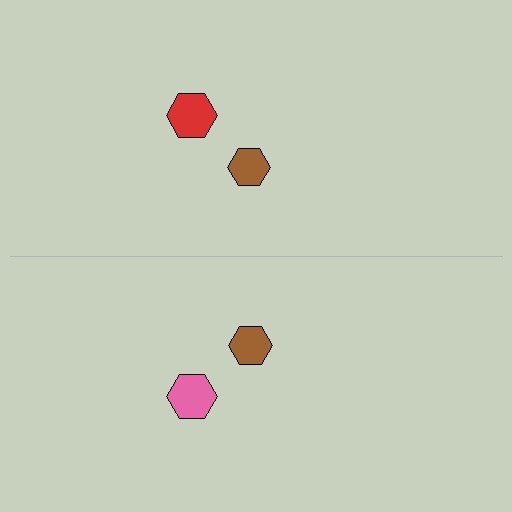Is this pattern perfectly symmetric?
No, the pattern is not perfectly symmetric. The pink hexagon on the bottom side breaks the symmetry — its mirror counterpart is red.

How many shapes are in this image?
There are 4 shapes in this image.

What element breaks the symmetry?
The pink hexagon on the bottom side breaks the symmetry — its mirror counterpart is red.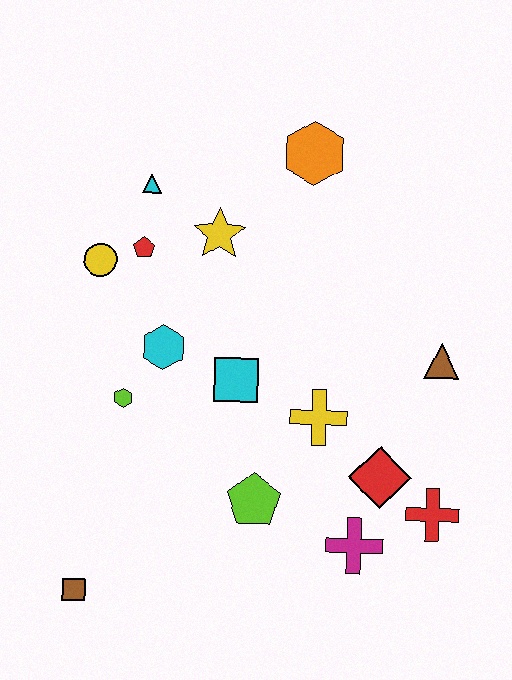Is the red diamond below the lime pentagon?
No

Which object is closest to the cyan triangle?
The red pentagon is closest to the cyan triangle.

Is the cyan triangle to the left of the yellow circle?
No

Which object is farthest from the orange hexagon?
The brown square is farthest from the orange hexagon.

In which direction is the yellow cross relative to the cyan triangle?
The yellow cross is below the cyan triangle.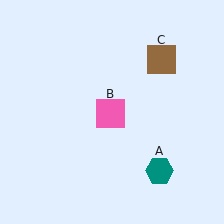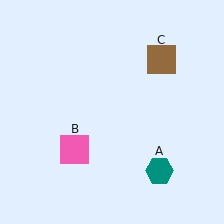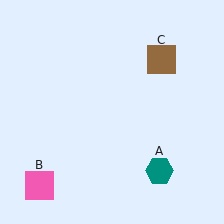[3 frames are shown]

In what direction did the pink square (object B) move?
The pink square (object B) moved down and to the left.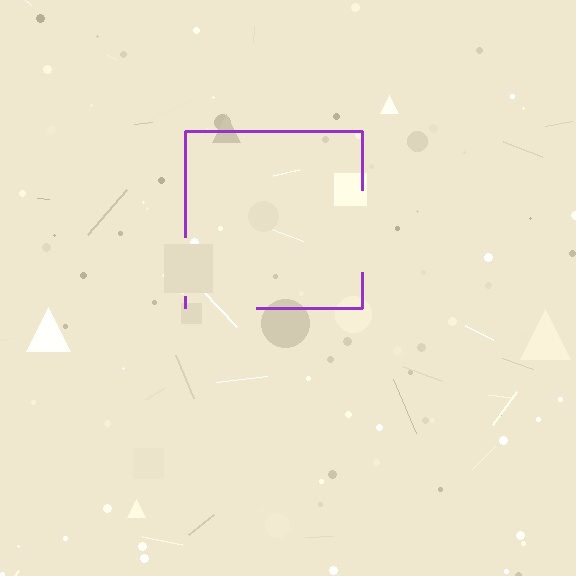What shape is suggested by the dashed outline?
The dashed outline suggests a square.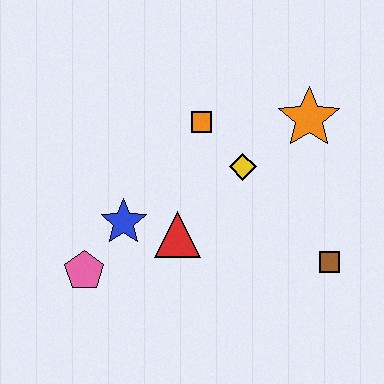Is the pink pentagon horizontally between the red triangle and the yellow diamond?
No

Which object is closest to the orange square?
The yellow diamond is closest to the orange square.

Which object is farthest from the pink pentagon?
The orange star is farthest from the pink pentagon.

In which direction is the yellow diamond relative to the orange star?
The yellow diamond is to the left of the orange star.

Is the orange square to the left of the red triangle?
No